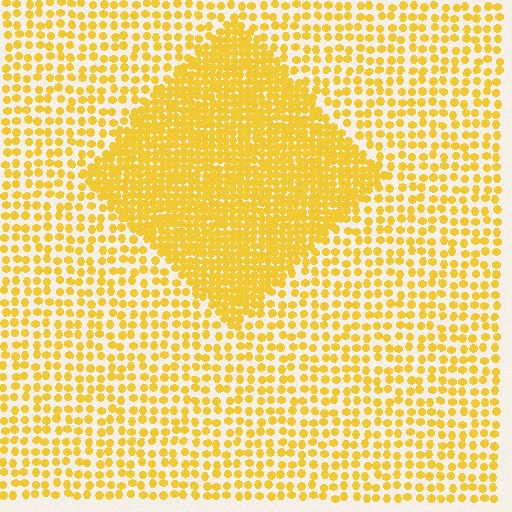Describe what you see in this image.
The image contains small yellow elements arranged at two different densities. A diamond-shaped region is visible where the elements are more densely packed than the surrounding area.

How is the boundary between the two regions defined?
The boundary is defined by a change in element density (approximately 2.2x ratio). All elements are the same color, size, and shape.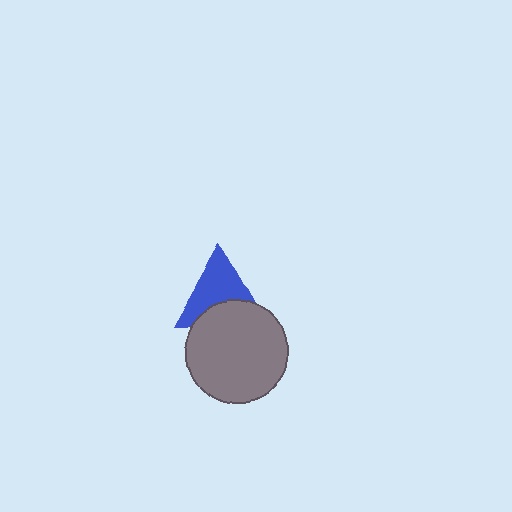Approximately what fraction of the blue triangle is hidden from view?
Roughly 37% of the blue triangle is hidden behind the gray circle.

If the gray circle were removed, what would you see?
You would see the complete blue triangle.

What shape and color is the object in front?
The object in front is a gray circle.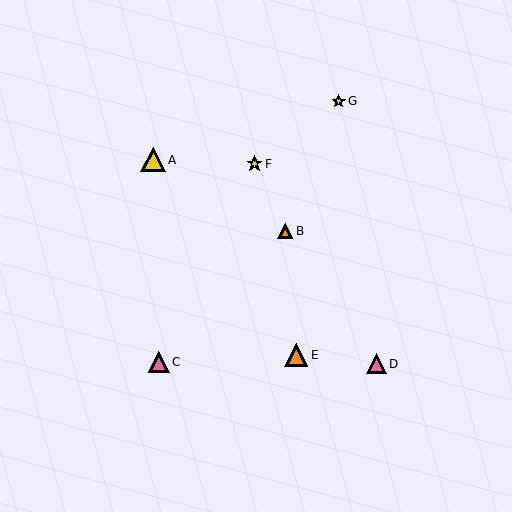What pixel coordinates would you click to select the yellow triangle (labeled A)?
Click at (153, 160) to select the yellow triangle A.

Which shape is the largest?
The yellow triangle (labeled A) is the largest.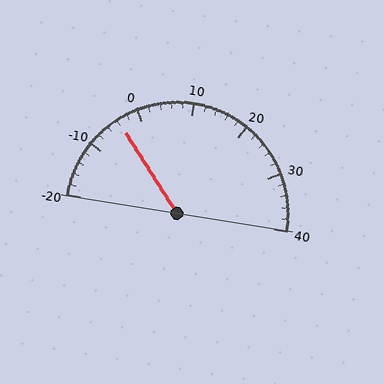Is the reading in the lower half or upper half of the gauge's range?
The reading is in the lower half of the range (-20 to 40).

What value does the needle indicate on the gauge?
The needle indicates approximately -4.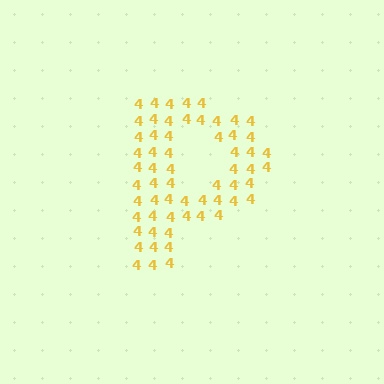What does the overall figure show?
The overall figure shows the letter P.